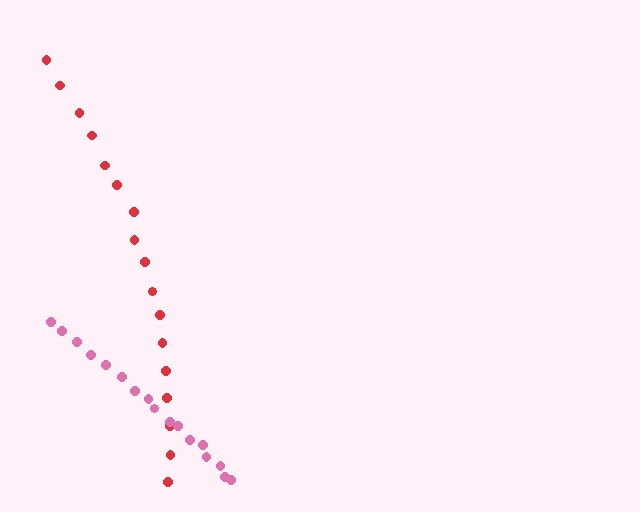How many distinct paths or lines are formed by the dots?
There are 2 distinct paths.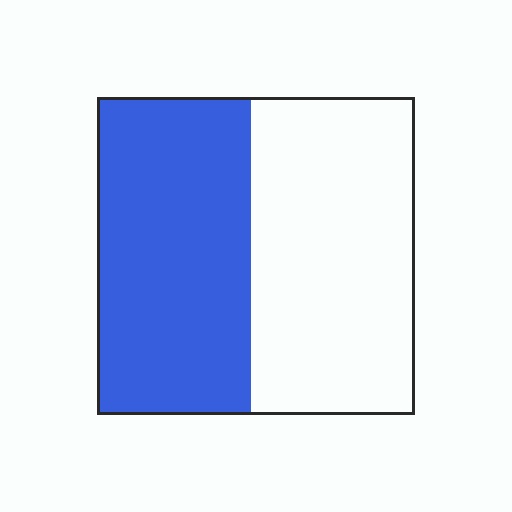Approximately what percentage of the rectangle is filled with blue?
Approximately 50%.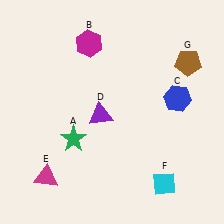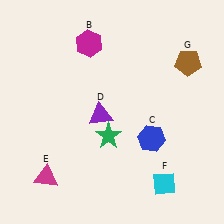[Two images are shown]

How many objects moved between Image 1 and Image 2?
2 objects moved between the two images.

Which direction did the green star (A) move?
The green star (A) moved right.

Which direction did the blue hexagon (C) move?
The blue hexagon (C) moved down.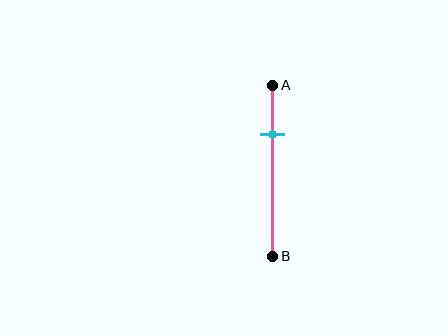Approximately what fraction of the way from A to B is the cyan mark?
The cyan mark is approximately 30% of the way from A to B.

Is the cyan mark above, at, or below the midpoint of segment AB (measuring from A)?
The cyan mark is above the midpoint of segment AB.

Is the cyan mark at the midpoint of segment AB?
No, the mark is at about 30% from A, not at the 50% midpoint.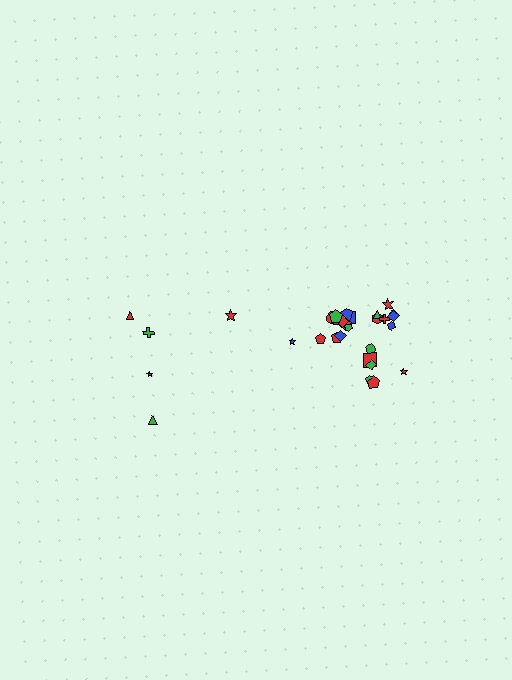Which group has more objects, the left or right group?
The right group.